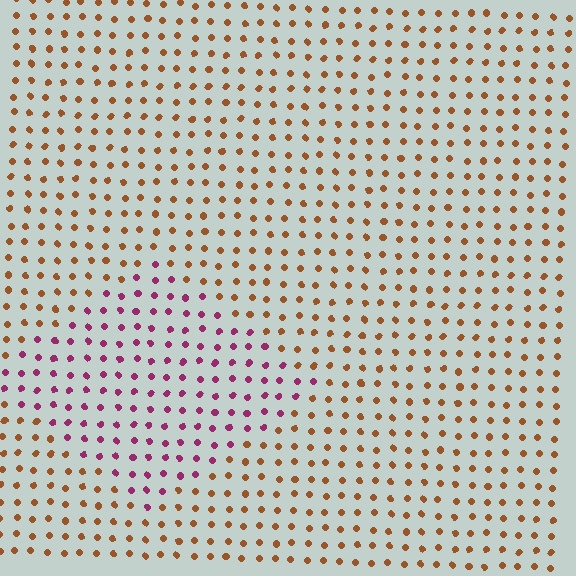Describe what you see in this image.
The image is filled with small brown elements in a uniform arrangement. A diamond-shaped region is visible where the elements are tinted to a slightly different hue, forming a subtle color boundary.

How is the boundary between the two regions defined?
The boundary is defined purely by a slight shift in hue (about 60 degrees). Spacing, size, and orientation are identical on both sides.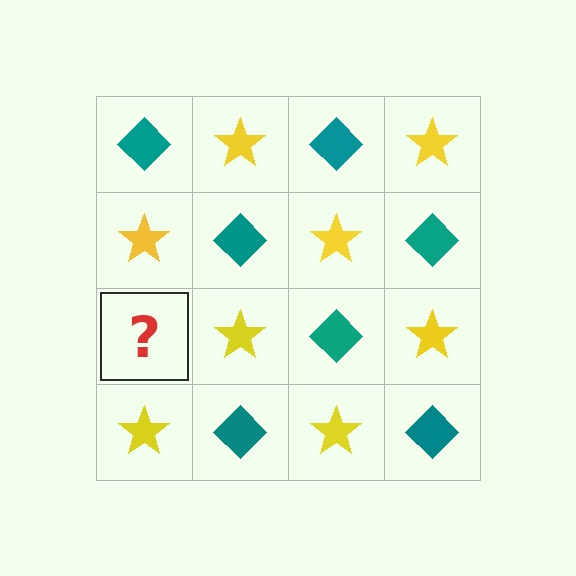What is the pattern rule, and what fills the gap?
The rule is that it alternates teal diamond and yellow star in a checkerboard pattern. The gap should be filled with a teal diamond.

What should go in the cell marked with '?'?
The missing cell should contain a teal diamond.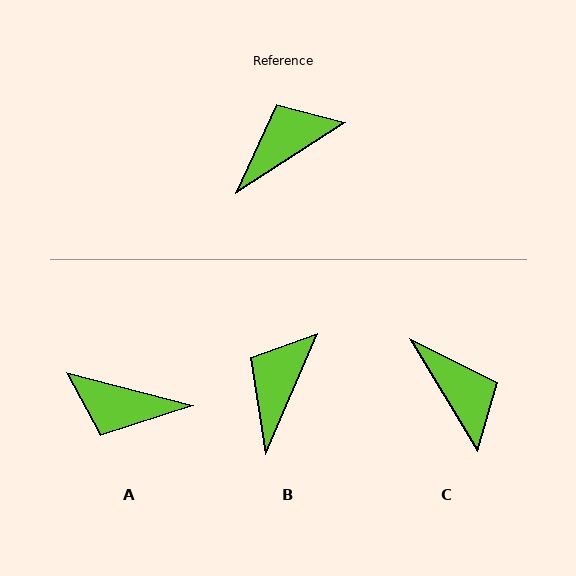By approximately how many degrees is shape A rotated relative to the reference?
Approximately 133 degrees counter-clockwise.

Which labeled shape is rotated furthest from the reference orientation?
A, about 133 degrees away.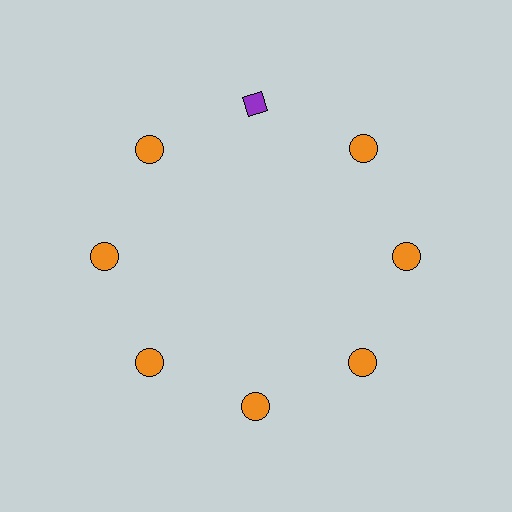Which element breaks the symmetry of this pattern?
The purple diamond at roughly the 12 o'clock position breaks the symmetry. All other shapes are orange circles.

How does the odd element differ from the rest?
It differs in both color (purple instead of orange) and shape (diamond instead of circle).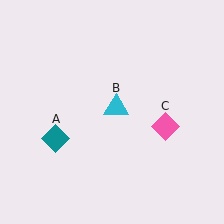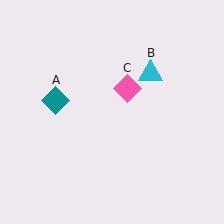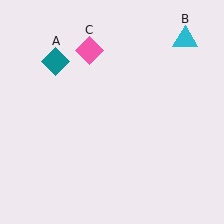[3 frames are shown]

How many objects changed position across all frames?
3 objects changed position: teal diamond (object A), cyan triangle (object B), pink diamond (object C).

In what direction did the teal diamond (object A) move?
The teal diamond (object A) moved up.